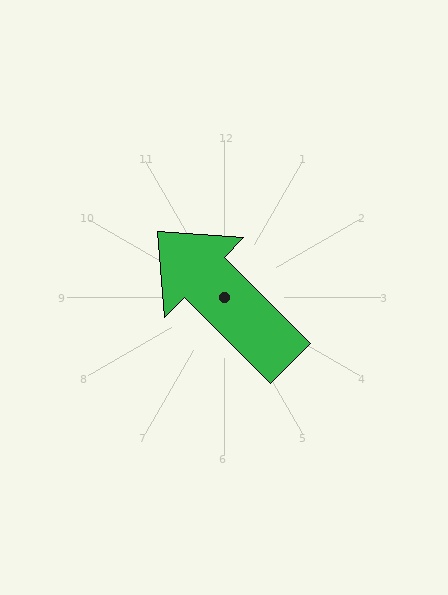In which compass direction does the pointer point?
Northwest.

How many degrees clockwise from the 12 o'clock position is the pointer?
Approximately 315 degrees.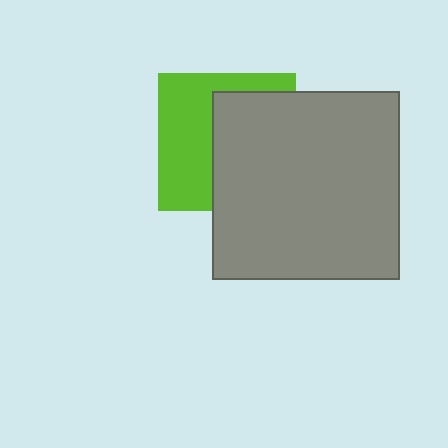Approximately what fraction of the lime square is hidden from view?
Roughly 53% of the lime square is hidden behind the gray square.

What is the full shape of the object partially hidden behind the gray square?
The partially hidden object is a lime square.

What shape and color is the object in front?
The object in front is a gray square.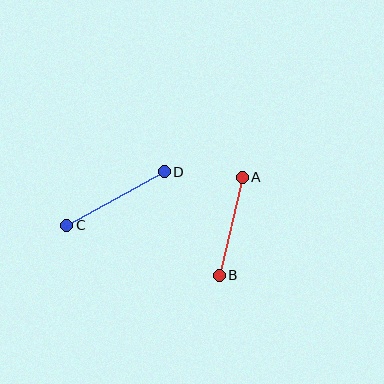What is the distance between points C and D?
The distance is approximately 111 pixels.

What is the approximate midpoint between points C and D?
The midpoint is at approximately (116, 199) pixels.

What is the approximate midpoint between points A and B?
The midpoint is at approximately (231, 226) pixels.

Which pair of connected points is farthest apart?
Points C and D are farthest apart.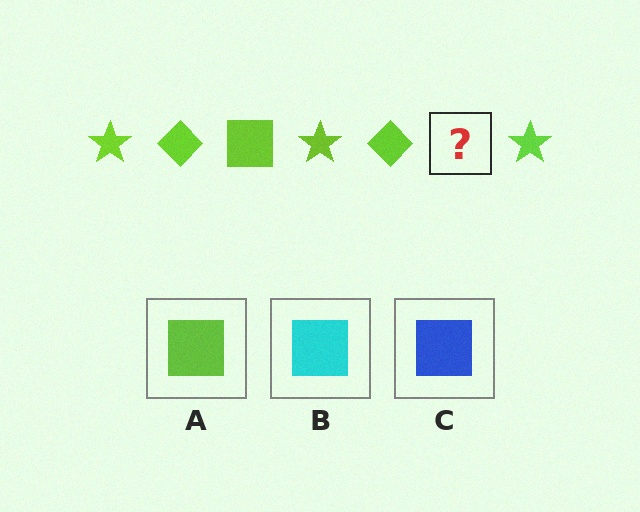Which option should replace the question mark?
Option A.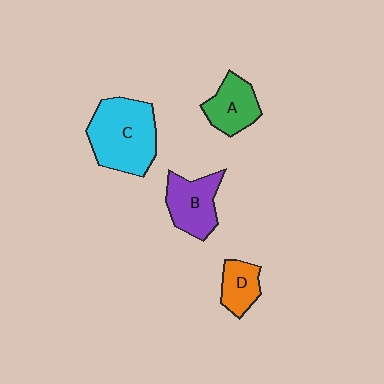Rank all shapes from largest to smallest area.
From largest to smallest: C (cyan), B (purple), A (green), D (orange).